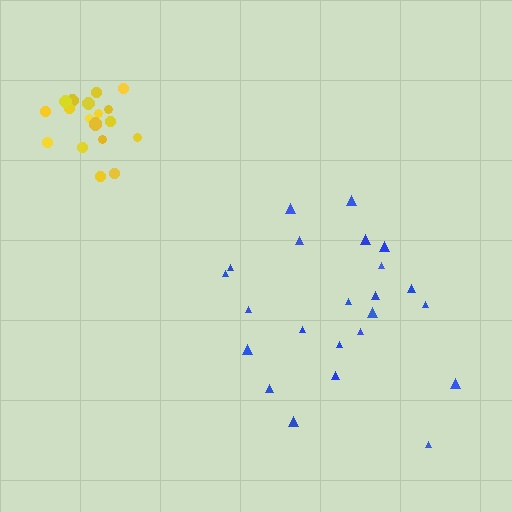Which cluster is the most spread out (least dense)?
Blue.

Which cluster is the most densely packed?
Yellow.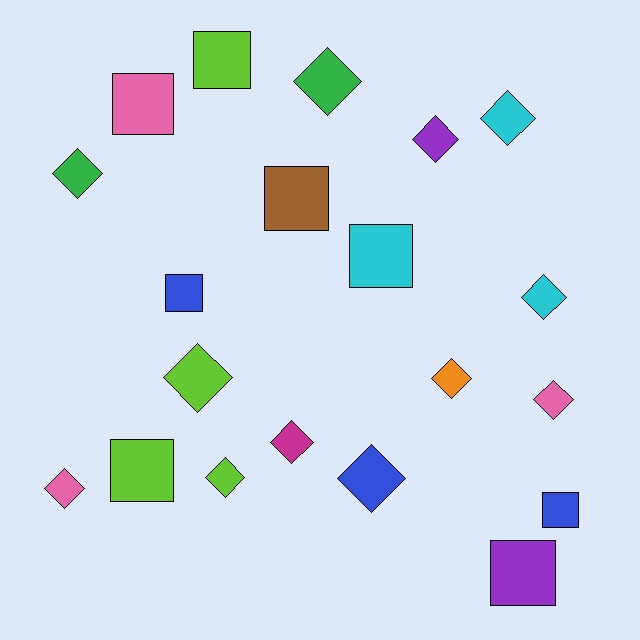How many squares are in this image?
There are 8 squares.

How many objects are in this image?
There are 20 objects.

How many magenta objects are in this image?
There is 1 magenta object.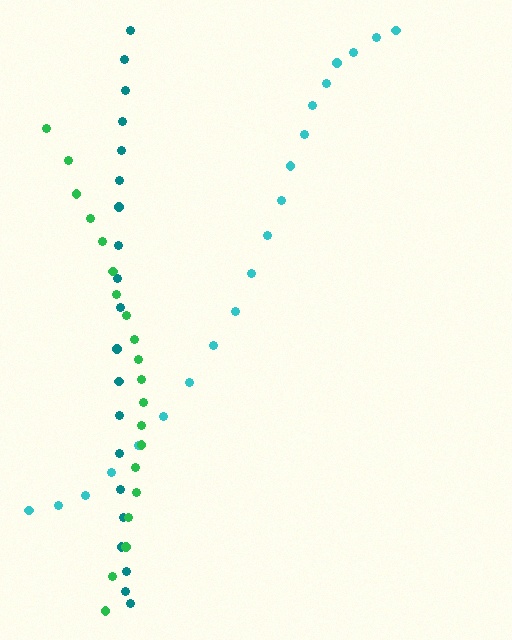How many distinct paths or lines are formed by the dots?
There are 3 distinct paths.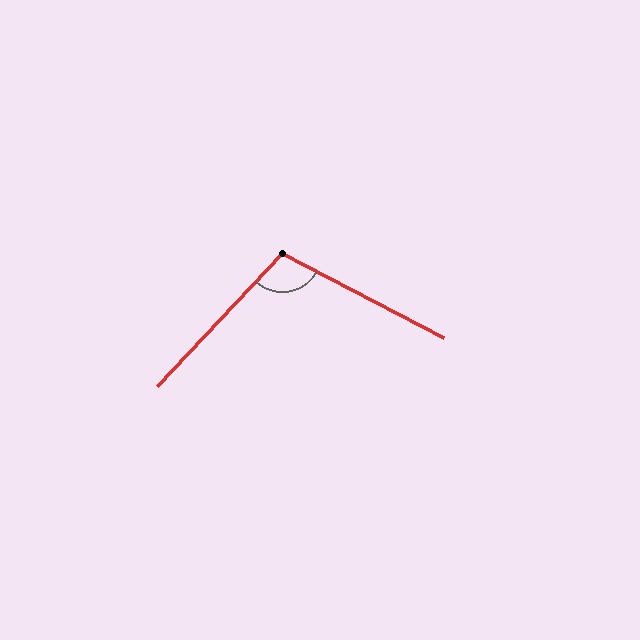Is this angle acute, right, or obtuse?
It is obtuse.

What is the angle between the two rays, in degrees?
Approximately 106 degrees.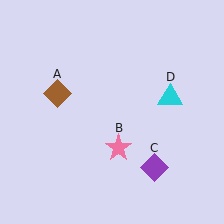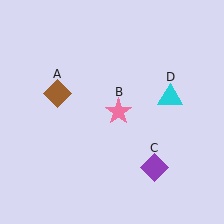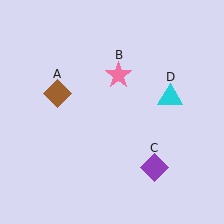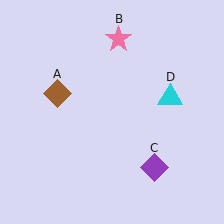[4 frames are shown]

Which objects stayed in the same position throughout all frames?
Brown diamond (object A) and purple diamond (object C) and cyan triangle (object D) remained stationary.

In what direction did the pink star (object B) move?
The pink star (object B) moved up.